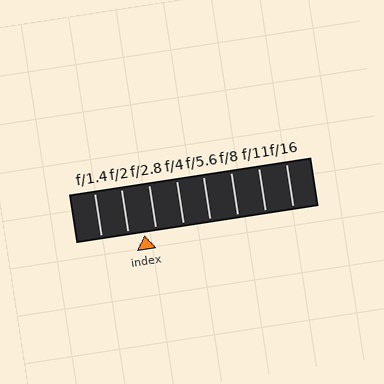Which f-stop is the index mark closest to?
The index mark is closest to f/2.8.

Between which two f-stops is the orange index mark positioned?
The index mark is between f/2 and f/2.8.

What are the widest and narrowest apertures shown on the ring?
The widest aperture shown is f/1.4 and the narrowest is f/16.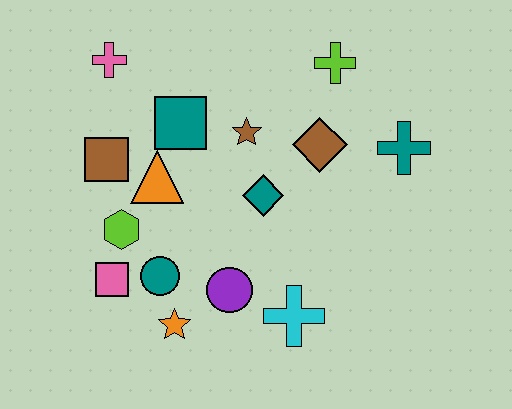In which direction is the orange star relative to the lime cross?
The orange star is below the lime cross.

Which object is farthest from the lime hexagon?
The teal cross is farthest from the lime hexagon.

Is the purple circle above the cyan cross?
Yes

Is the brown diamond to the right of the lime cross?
No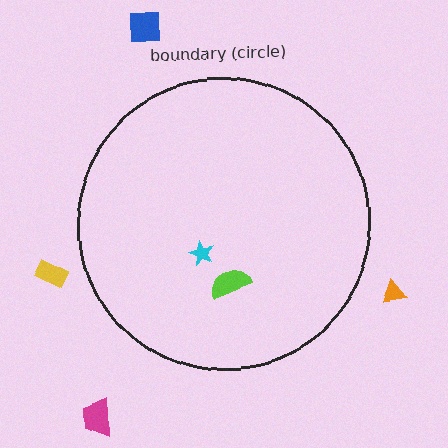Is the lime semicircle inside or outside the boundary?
Inside.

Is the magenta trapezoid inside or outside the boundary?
Outside.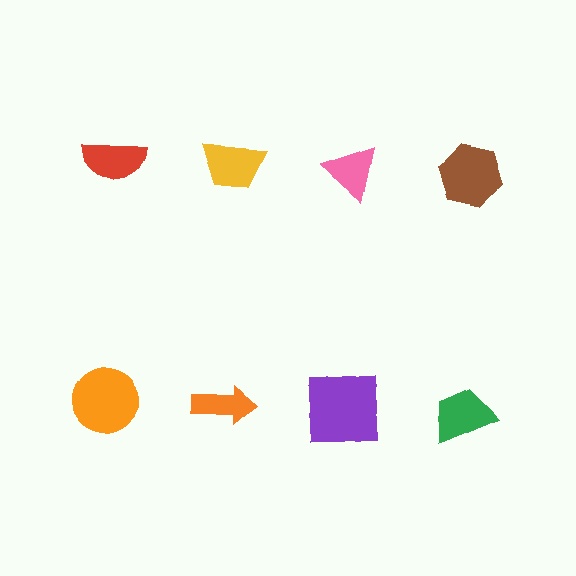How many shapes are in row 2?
4 shapes.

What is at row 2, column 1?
An orange circle.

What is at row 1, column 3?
A pink triangle.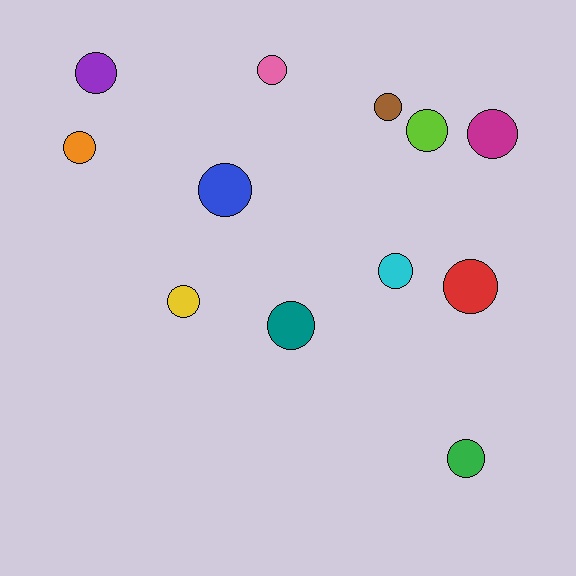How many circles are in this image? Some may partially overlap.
There are 12 circles.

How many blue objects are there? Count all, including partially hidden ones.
There is 1 blue object.